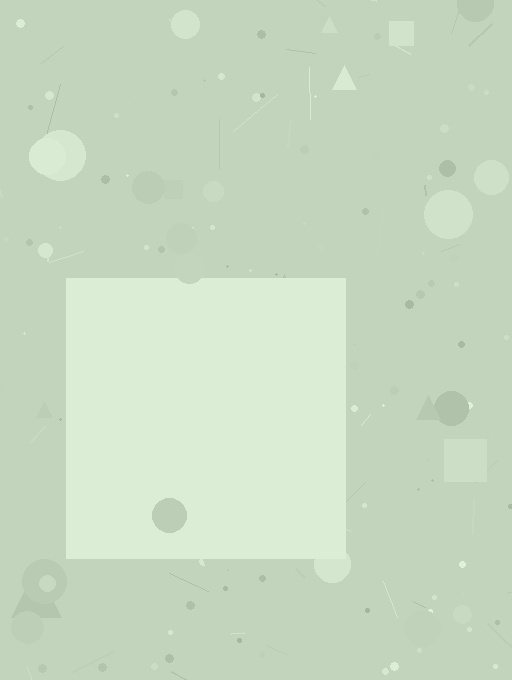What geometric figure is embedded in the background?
A square is embedded in the background.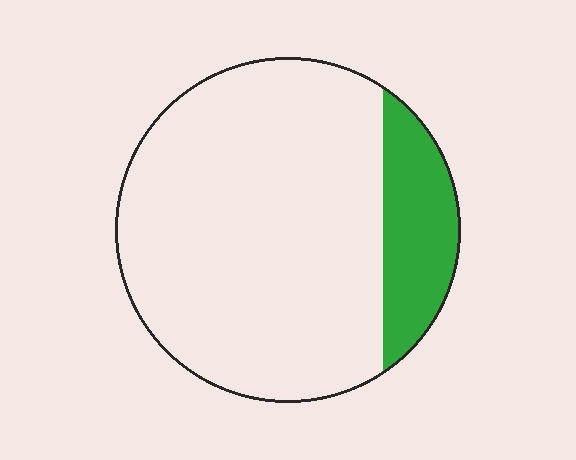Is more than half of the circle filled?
No.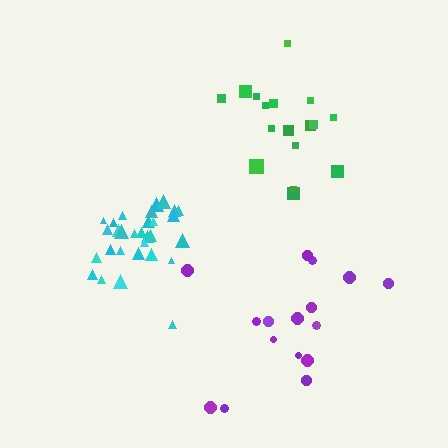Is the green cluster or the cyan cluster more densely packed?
Cyan.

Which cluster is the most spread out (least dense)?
Purple.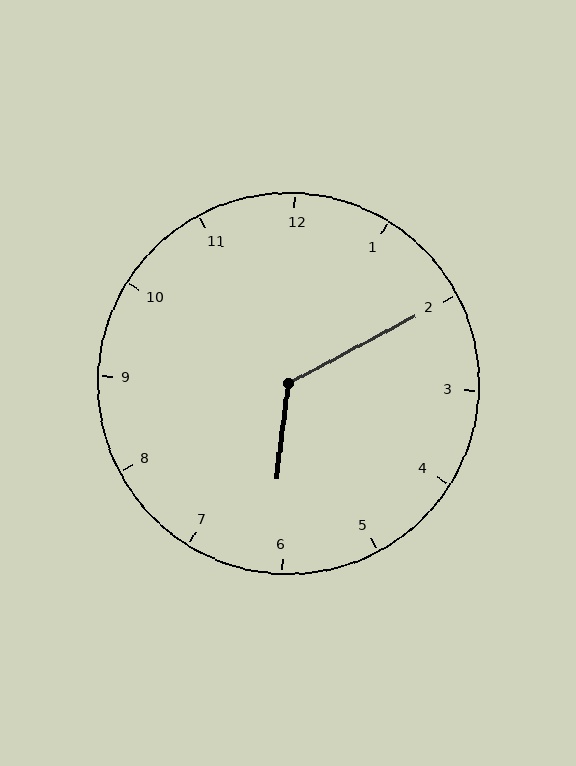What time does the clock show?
6:10.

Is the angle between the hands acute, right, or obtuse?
It is obtuse.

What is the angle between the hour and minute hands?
Approximately 125 degrees.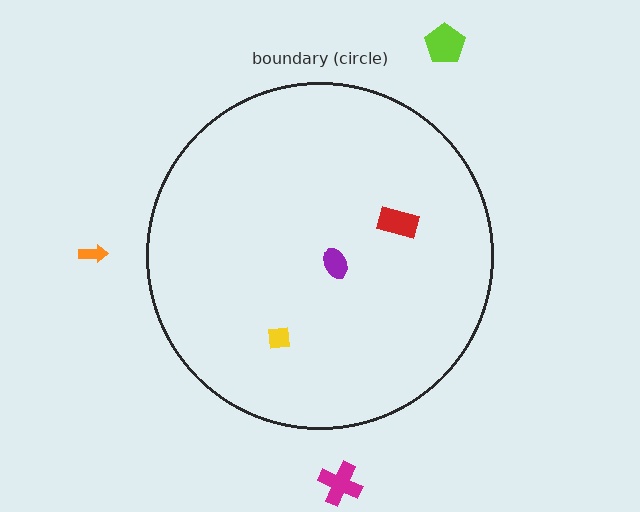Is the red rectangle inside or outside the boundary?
Inside.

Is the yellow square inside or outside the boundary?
Inside.